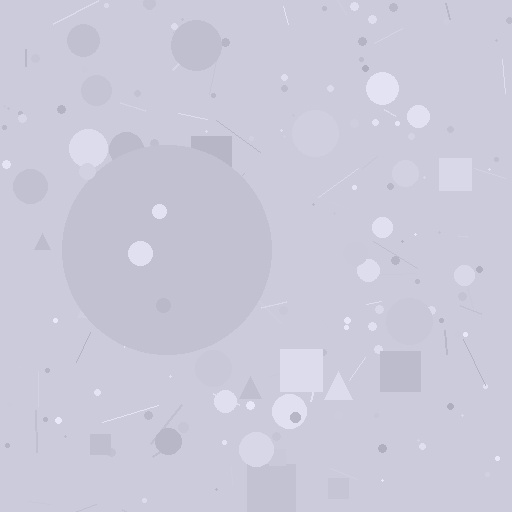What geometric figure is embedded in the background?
A circle is embedded in the background.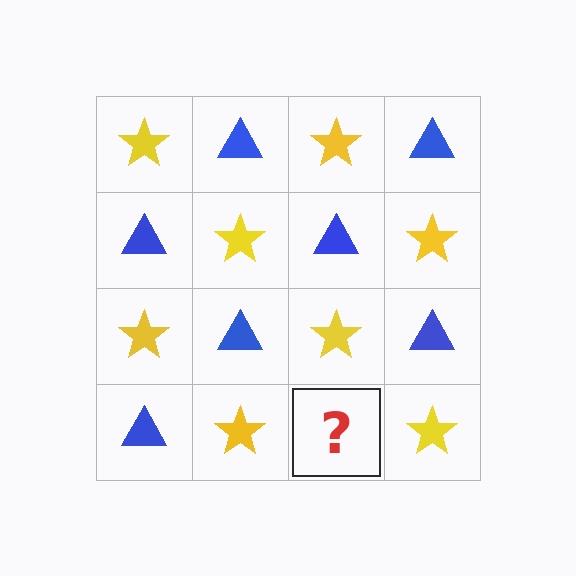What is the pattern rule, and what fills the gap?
The rule is that it alternates yellow star and blue triangle in a checkerboard pattern. The gap should be filled with a blue triangle.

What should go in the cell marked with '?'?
The missing cell should contain a blue triangle.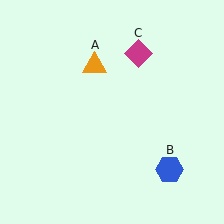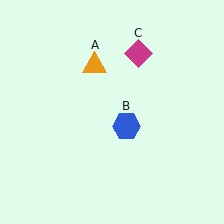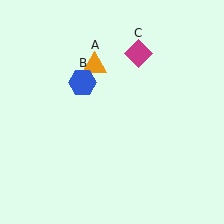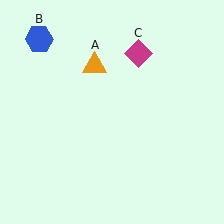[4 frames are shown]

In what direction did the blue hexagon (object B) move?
The blue hexagon (object B) moved up and to the left.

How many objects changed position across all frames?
1 object changed position: blue hexagon (object B).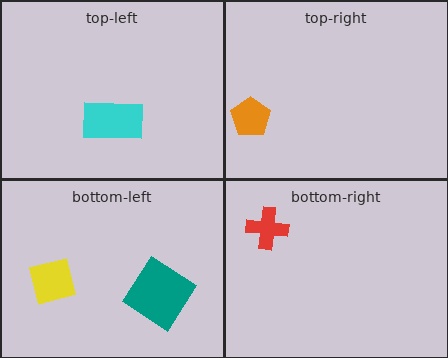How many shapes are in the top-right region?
1.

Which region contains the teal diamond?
The bottom-left region.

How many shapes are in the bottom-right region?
1.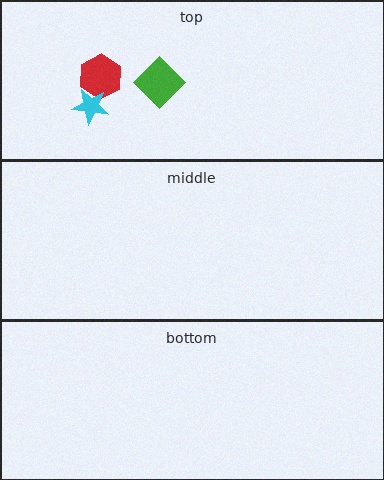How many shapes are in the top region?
3.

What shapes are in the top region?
The red hexagon, the cyan star, the green diamond.